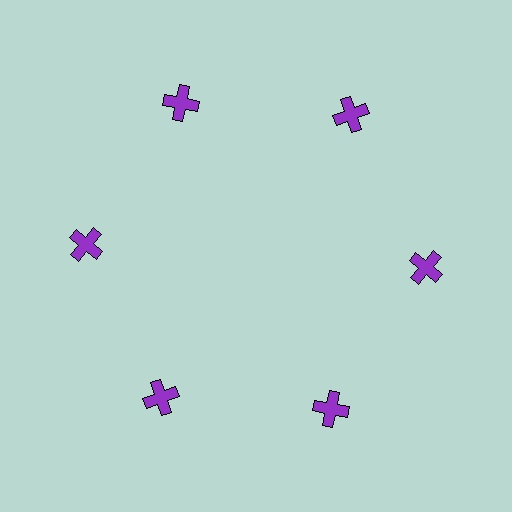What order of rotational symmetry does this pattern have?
This pattern has 6-fold rotational symmetry.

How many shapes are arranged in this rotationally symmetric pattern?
There are 6 shapes, arranged in 6 groups of 1.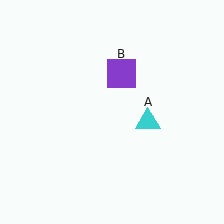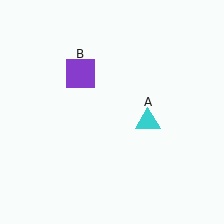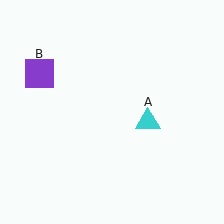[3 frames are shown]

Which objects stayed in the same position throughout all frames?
Cyan triangle (object A) remained stationary.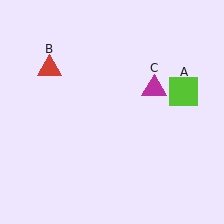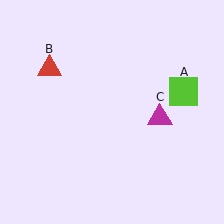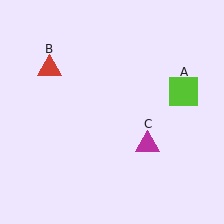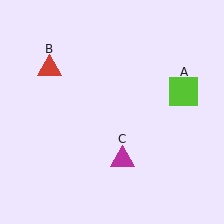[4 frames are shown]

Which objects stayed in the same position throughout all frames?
Lime square (object A) and red triangle (object B) remained stationary.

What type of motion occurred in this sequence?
The magenta triangle (object C) rotated clockwise around the center of the scene.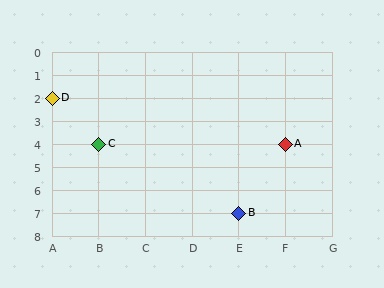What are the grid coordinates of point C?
Point C is at grid coordinates (B, 4).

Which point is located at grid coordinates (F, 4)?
Point A is at (F, 4).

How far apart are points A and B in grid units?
Points A and B are 1 column and 3 rows apart (about 3.2 grid units diagonally).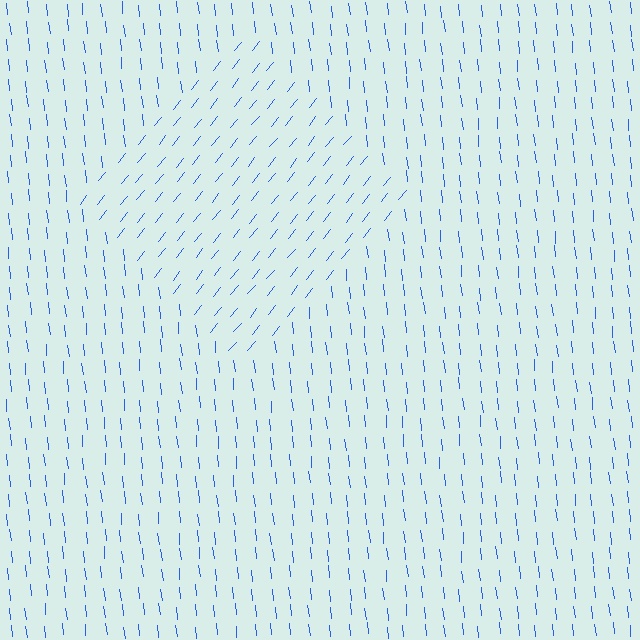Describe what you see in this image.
The image is filled with small blue line segments. A diamond region in the image has lines oriented differently from the surrounding lines, creating a visible texture boundary.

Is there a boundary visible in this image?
Yes, there is a texture boundary formed by a change in line orientation.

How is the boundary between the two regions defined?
The boundary is defined purely by a change in line orientation (approximately 45 degrees difference). All lines are the same color and thickness.